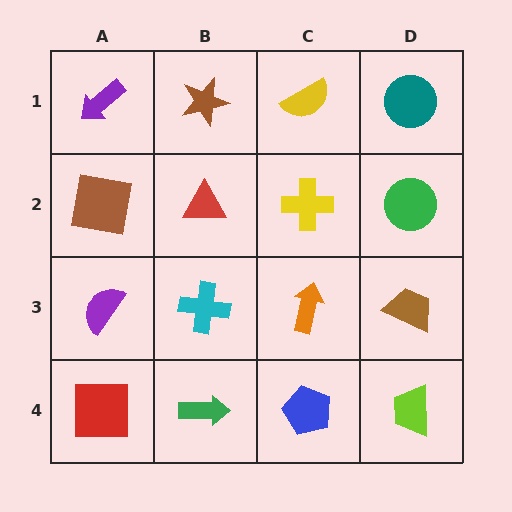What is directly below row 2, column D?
A brown trapezoid.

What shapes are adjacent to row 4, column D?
A brown trapezoid (row 3, column D), a blue pentagon (row 4, column C).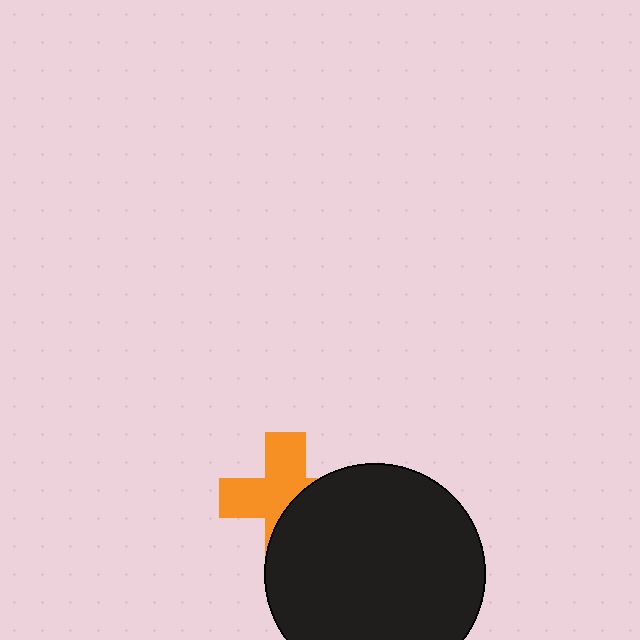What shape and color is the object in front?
The object in front is a black circle.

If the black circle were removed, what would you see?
You would see the complete orange cross.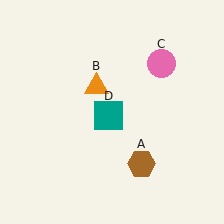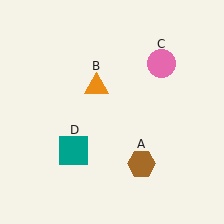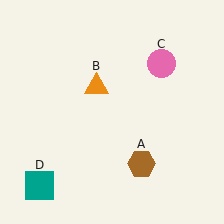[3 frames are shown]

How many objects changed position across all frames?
1 object changed position: teal square (object D).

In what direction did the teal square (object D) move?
The teal square (object D) moved down and to the left.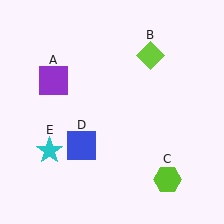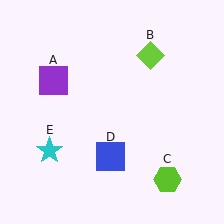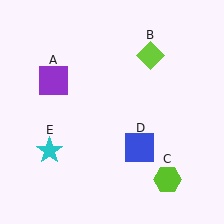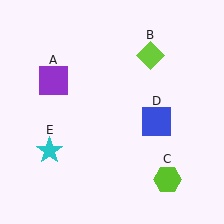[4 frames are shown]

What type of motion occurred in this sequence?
The blue square (object D) rotated counterclockwise around the center of the scene.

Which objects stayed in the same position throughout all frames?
Purple square (object A) and lime diamond (object B) and lime hexagon (object C) and cyan star (object E) remained stationary.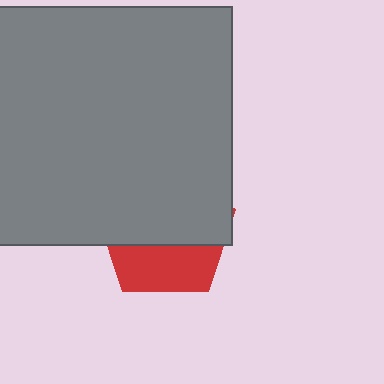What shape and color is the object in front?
The object in front is a gray rectangle.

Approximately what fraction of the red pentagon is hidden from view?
Roughly 64% of the red pentagon is hidden behind the gray rectangle.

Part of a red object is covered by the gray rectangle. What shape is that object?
It is a pentagon.